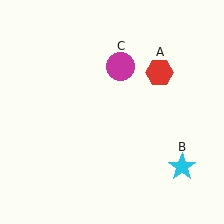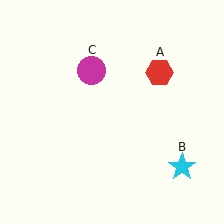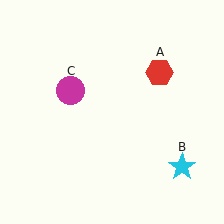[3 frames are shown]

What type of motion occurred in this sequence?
The magenta circle (object C) rotated counterclockwise around the center of the scene.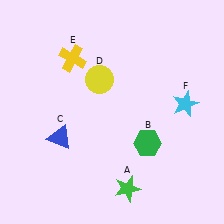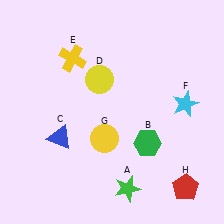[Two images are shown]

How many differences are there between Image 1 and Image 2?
There are 2 differences between the two images.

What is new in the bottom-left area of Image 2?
A yellow circle (G) was added in the bottom-left area of Image 2.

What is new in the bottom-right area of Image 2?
A red pentagon (H) was added in the bottom-right area of Image 2.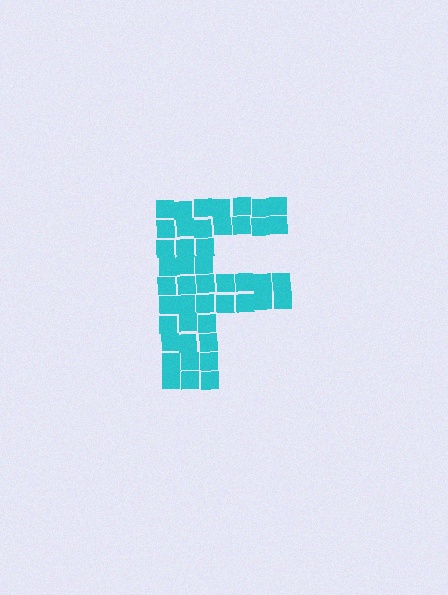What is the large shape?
The large shape is the letter F.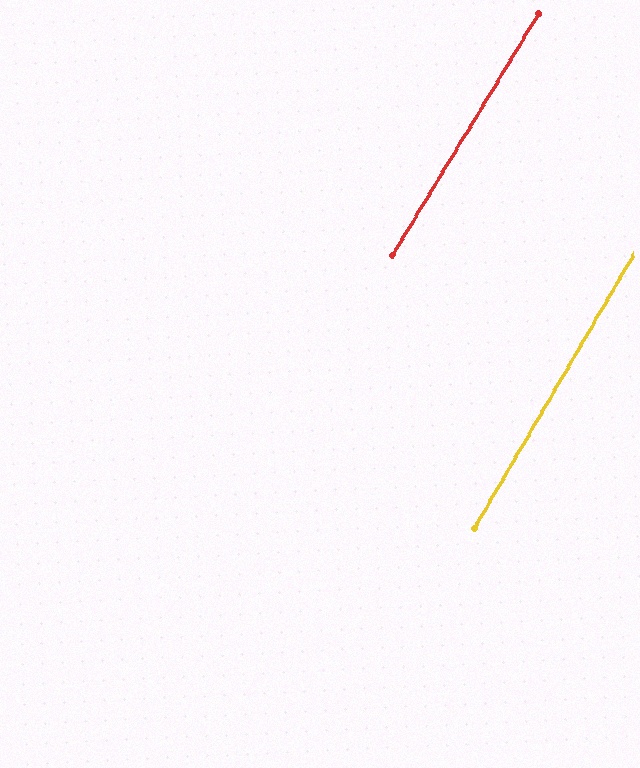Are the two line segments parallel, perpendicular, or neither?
Parallel — their directions differ by only 1.1°.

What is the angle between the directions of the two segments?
Approximately 1 degree.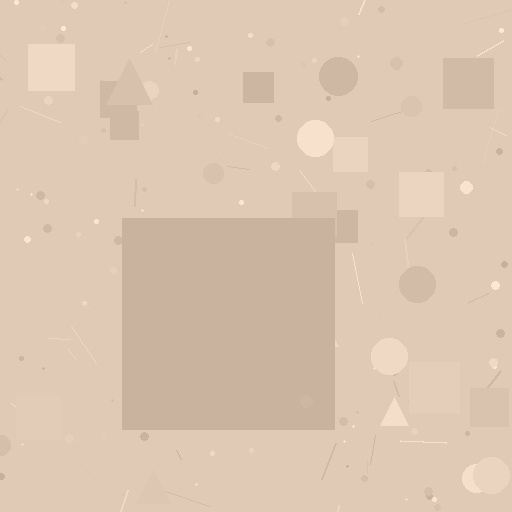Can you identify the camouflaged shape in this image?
The camouflaged shape is a square.